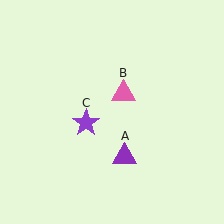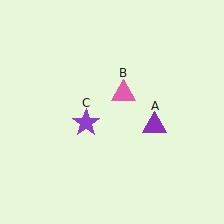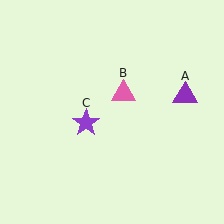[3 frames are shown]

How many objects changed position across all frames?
1 object changed position: purple triangle (object A).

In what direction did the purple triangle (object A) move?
The purple triangle (object A) moved up and to the right.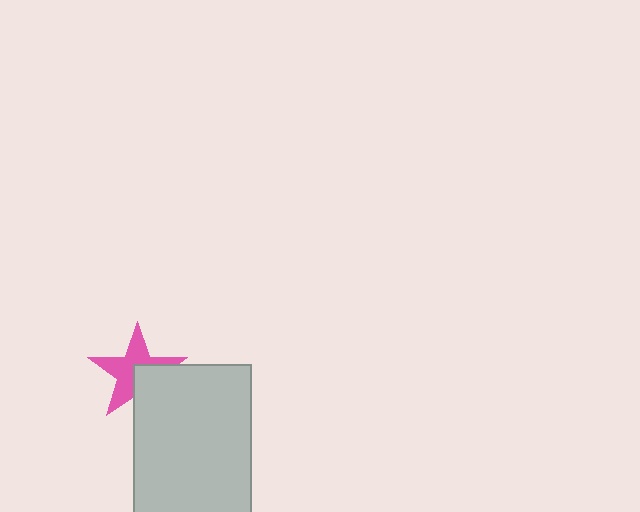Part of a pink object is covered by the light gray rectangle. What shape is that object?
It is a star.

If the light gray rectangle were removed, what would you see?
You would see the complete pink star.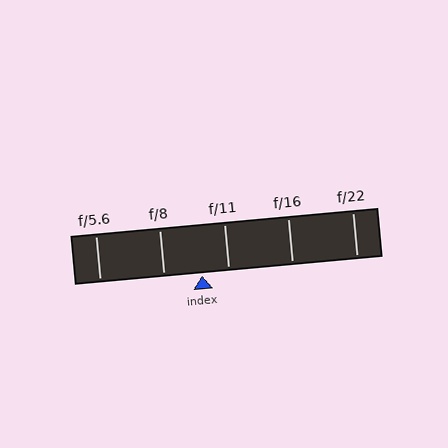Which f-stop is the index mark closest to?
The index mark is closest to f/11.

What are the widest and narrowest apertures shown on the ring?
The widest aperture shown is f/5.6 and the narrowest is f/22.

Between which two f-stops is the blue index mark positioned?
The index mark is between f/8 and f/11.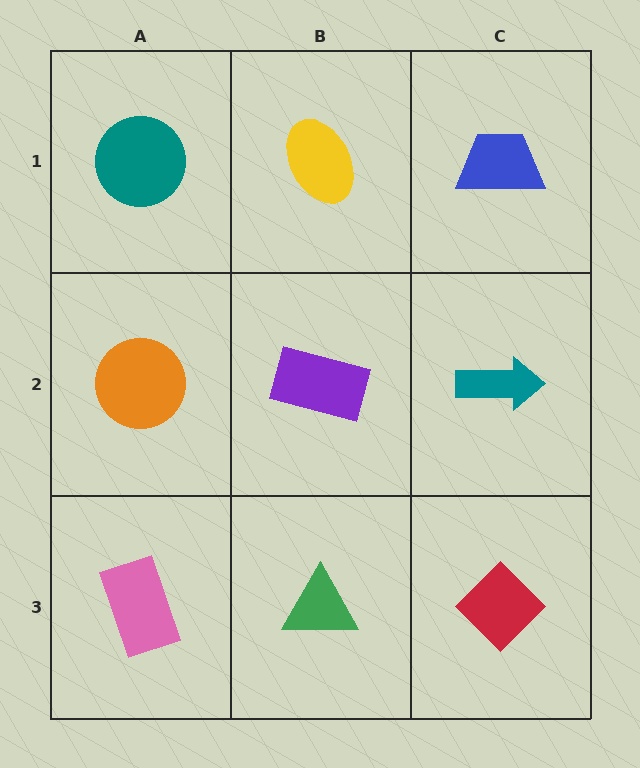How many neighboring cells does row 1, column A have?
2.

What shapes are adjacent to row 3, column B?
A purple rectangle (row 2, column B), a pink rectangle (row 3, column A), a red diamond (row 3, column C).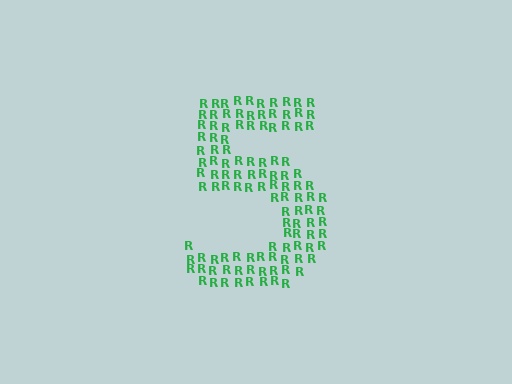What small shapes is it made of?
It is made of small letter R's.